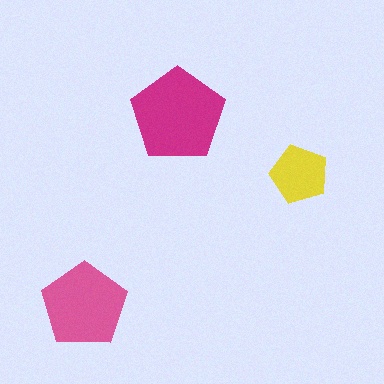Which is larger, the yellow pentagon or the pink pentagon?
The pink one.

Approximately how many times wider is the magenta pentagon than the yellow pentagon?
About 1.5 times wider.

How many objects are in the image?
There are 3 objects in the image.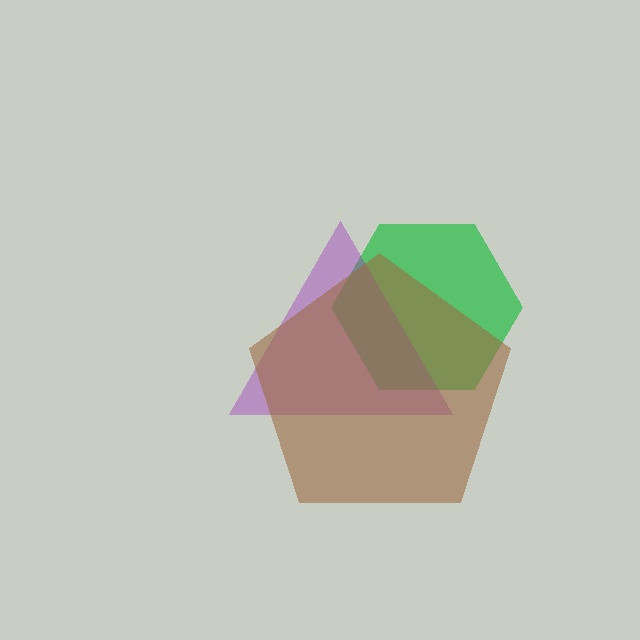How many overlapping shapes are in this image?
There are 3 overlapping shapes in the image.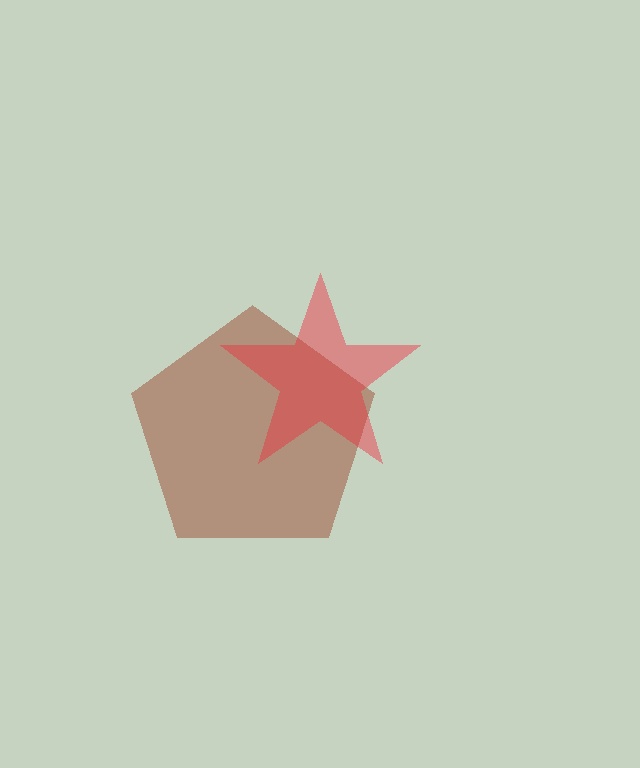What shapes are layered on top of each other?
The layered shapes are: a brown pentagon, a red star.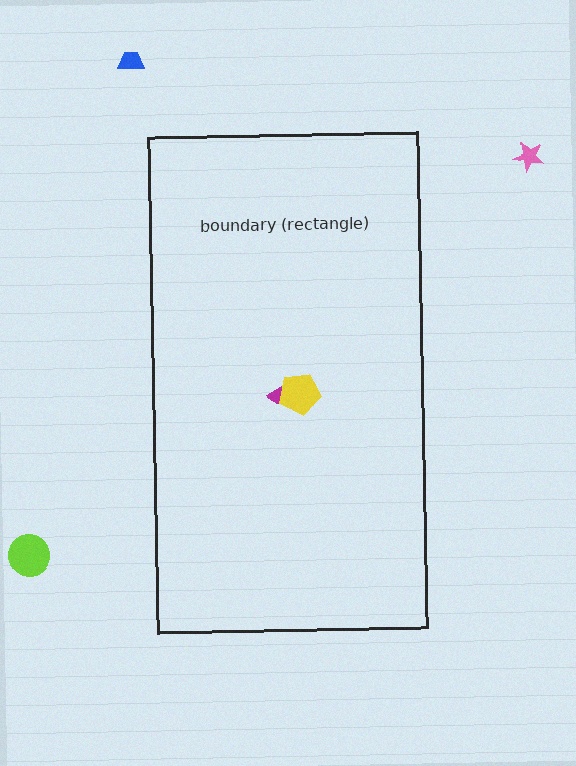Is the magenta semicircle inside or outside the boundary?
Inside.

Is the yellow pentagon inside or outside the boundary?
Inside.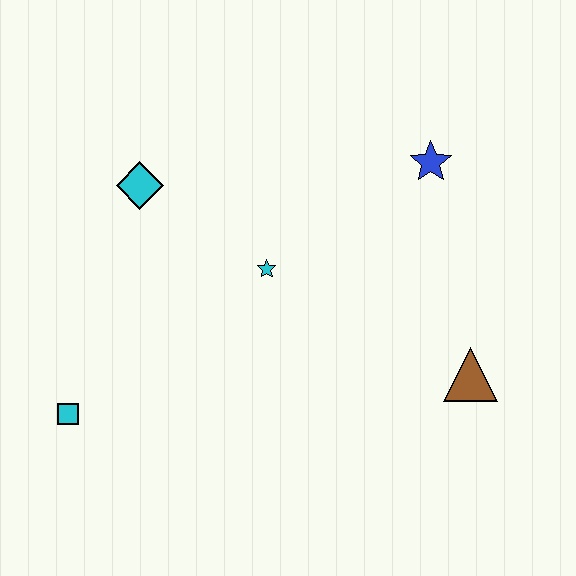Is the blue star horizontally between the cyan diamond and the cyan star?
No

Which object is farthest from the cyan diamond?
The brown triangle is farthest from the cyan diamond.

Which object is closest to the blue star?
The cyan star is closest to the blue star.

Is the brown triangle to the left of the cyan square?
No